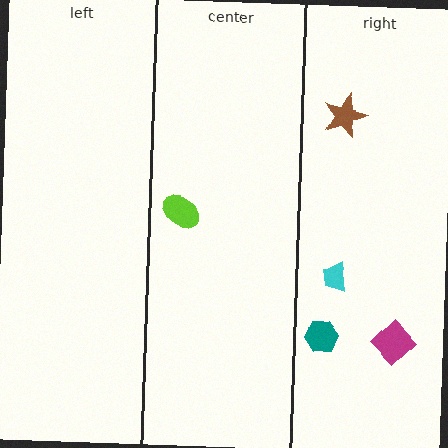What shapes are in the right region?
The cyan trapezoid, the teal hexagon, the magenta diamond, the brown star.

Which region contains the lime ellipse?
The center region.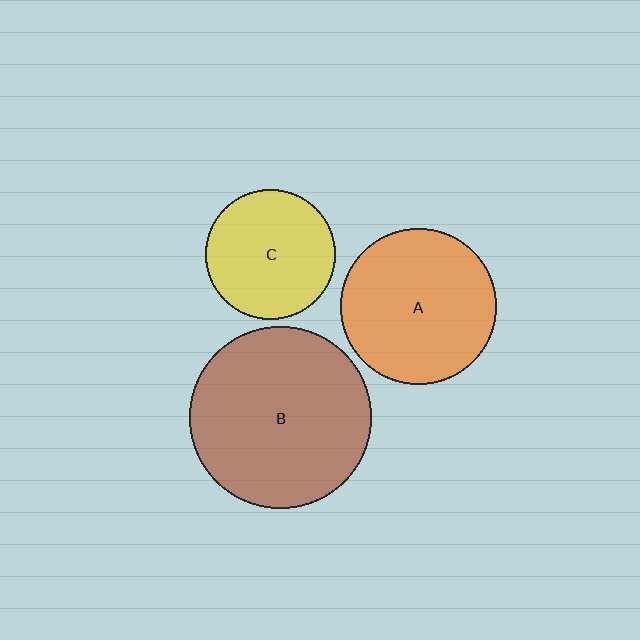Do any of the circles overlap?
No, none of the circles overlap.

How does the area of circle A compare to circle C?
Approximately 1.4 times.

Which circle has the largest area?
Circle B (brown).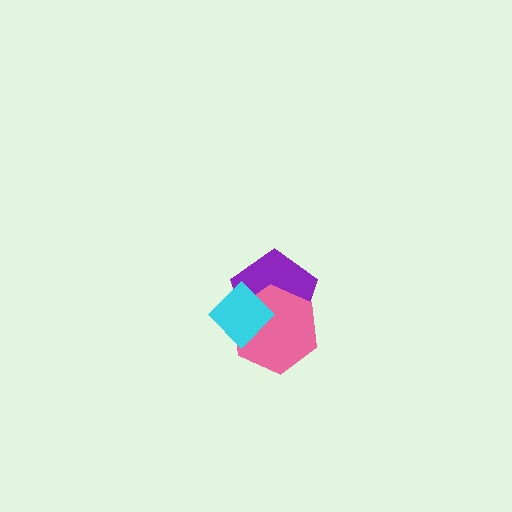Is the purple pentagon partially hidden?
Yes, it is partially covered by another shape.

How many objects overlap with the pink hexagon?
2 objects overlap with the pink hexagon.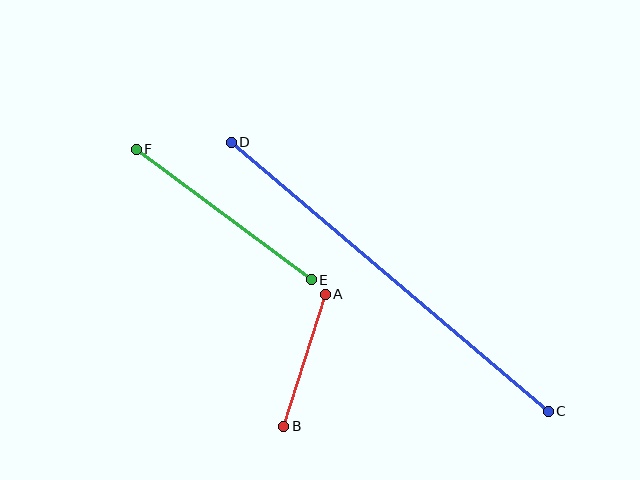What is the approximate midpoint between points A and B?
The midpoint is at approximately (304, 360) pixels.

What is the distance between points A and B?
The distance is approximately 138 pixels.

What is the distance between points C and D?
The distance is approximately 416 pixels.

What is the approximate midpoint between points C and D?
The midpoint is at approximately (390, 277) pixels.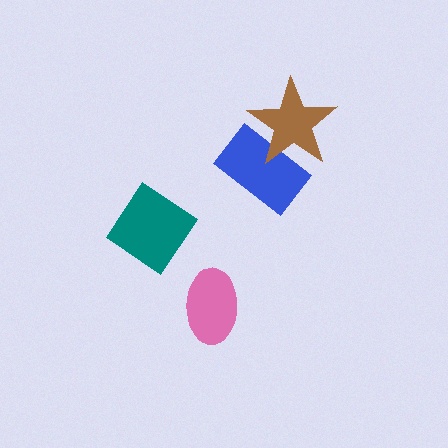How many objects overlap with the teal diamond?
0 objects overlap with the teal diamond.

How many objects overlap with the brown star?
1 object overlaps with the brown star.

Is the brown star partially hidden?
No, no other shape covers it.